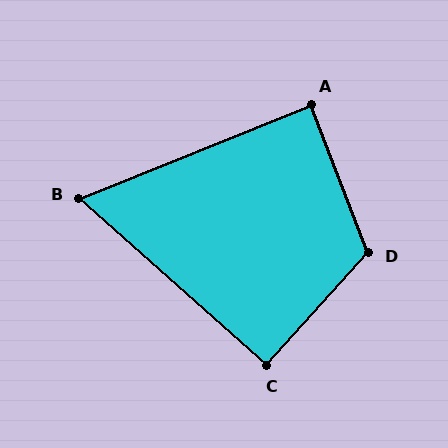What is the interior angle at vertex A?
Approximately 89 degrees (approximately right).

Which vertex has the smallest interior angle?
B, at approximately 64 degrees.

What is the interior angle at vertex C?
Approximately 91 degrees (approximately right).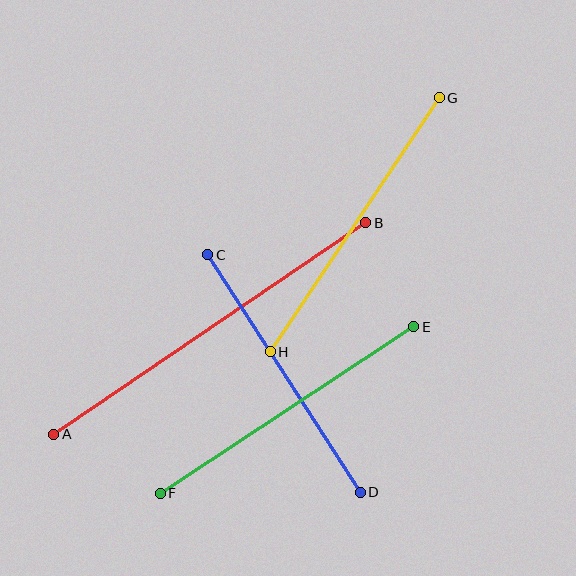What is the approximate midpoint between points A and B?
The midpoint is at approximately (210, 329) pixels.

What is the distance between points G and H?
The distance is approximately 305 pixels.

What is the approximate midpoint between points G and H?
The midpoint is at approximately (355, 225) pixels.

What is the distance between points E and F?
The distance is approximately 303 pixels.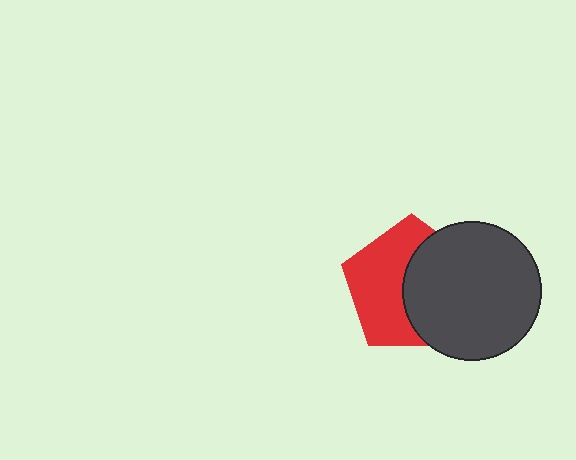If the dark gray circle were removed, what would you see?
You would see the complete red pentagon.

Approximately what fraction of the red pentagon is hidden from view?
Roughly 48% of the red pentagon is hidden behind the dark gray circle.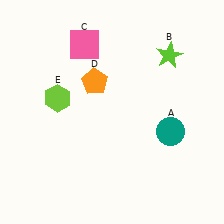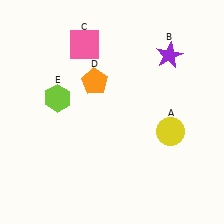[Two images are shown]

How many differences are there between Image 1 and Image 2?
There are 2 differences between the two images.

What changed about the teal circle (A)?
In Image 1, A is teal. In Image 2, it changed to yellow.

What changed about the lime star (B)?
In Image 1, B is lime. In Image 2, it changed to purple.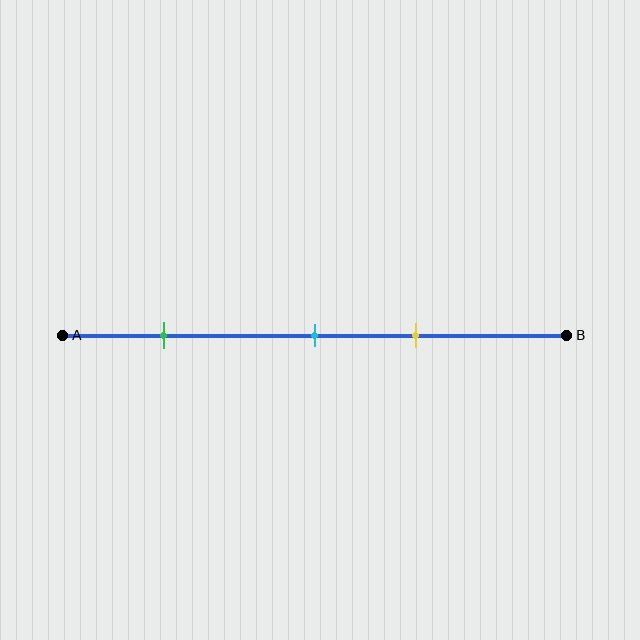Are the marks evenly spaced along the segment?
No, the marks are not evenly spaced.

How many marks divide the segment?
There are 3 marks dividing the segment.